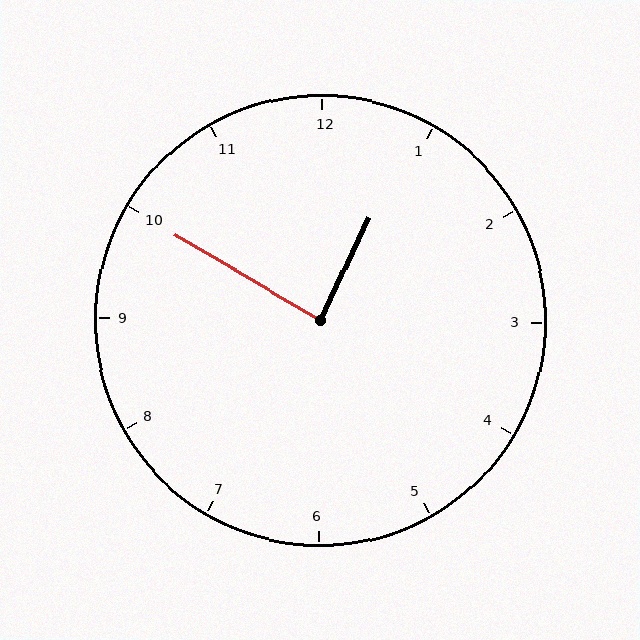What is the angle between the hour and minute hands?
Approximately 85 degrees.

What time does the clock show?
12:50.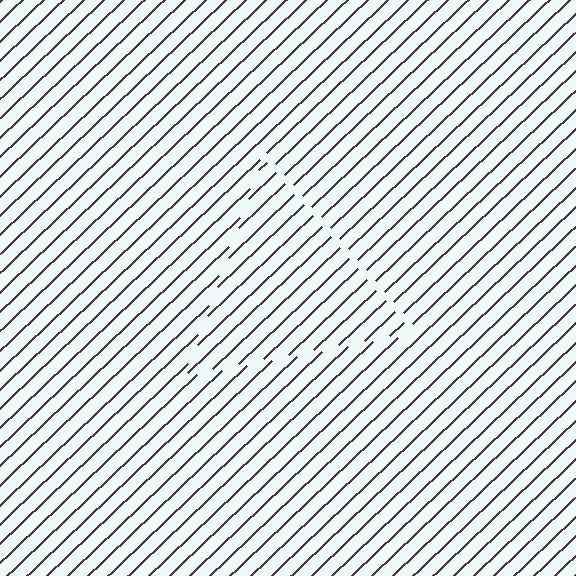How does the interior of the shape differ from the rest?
The interior of the shape contains the same grating, shifted by half a period — the contour is defined by the phase discontinuity where line-ends from the inner and outer gratings abut.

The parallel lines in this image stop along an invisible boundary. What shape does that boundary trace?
An illusory triangle. The interior of the shape contains the same grating, shifted by half a period — the contour is defined by the phase discontinuity where line-ends from the inner and outer gratings abut.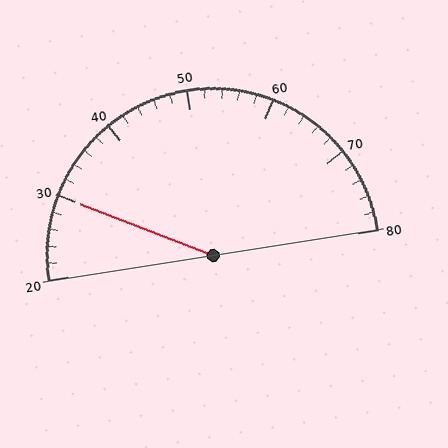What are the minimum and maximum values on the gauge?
The gauge ranges from 20 to 80.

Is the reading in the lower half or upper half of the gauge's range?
The reading is in the lower half of the range (20 to 80).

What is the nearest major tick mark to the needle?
The nearest major tick mark is 30.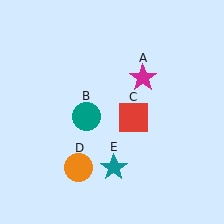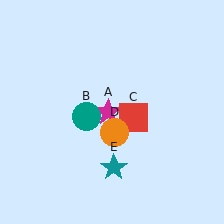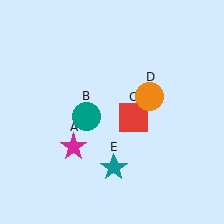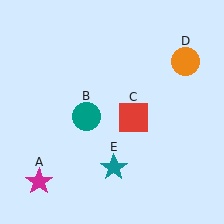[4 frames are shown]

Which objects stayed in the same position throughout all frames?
Teal circle (object B) and red square (object C) and teal star (object E) remained stationary.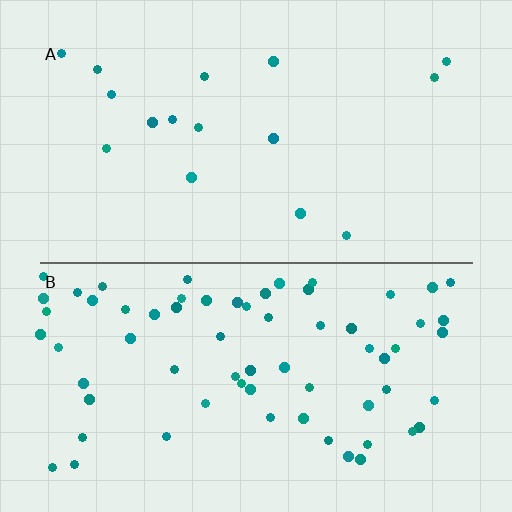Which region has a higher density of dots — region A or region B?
B (the bottom).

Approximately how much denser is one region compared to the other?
Approximately 4.2× — region B over region A.